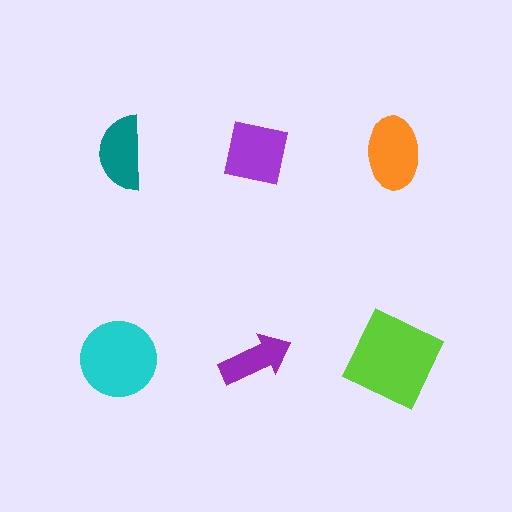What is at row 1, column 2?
A purple square.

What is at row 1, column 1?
A teal semicircle.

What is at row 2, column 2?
A purple arrow.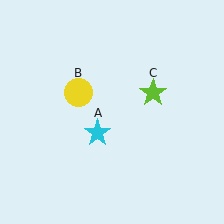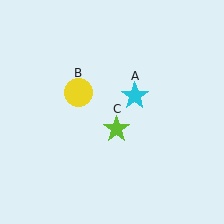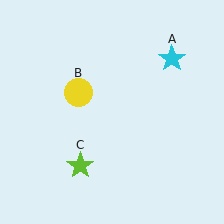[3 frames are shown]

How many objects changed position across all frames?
2 objects changed position: cyan star (object A), lime star (object C).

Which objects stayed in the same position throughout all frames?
Yellow circle (object B) remained stationary.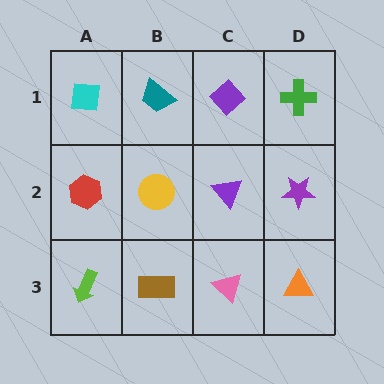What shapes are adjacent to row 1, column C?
A purple triangle (row 2, column C), a teal trapezoid (row 1, column B), a green cross (row 1, column D).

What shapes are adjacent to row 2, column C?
A purple diamond (row 1, column C), a pink triangle (row 3, column C), a yellow circle (row 2, column B), a purple star (row 2, column D).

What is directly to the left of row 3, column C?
A brown rectangle.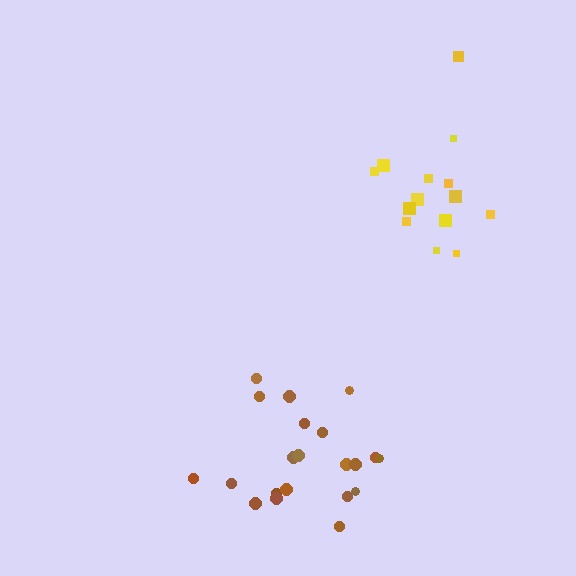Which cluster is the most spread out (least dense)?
Yellow.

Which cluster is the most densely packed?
Brown.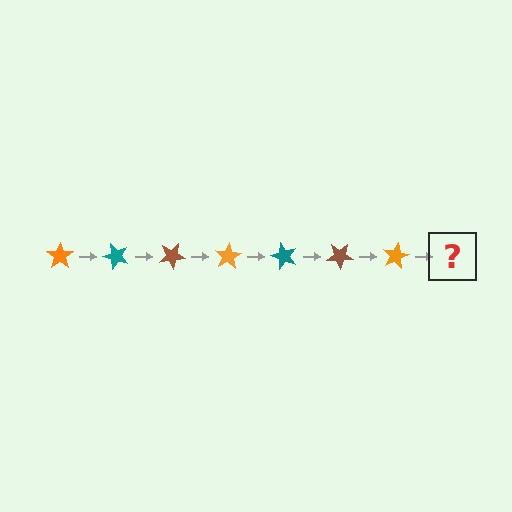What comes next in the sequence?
The next element should be a teal star, rotated 350 degrees from the start.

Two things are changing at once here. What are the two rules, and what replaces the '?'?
The two rules are that it rotates 50 degrees each step and the color cycles through orange, teal, and brown. The '?' should be a teal star, rotated 350 degrees from the start.